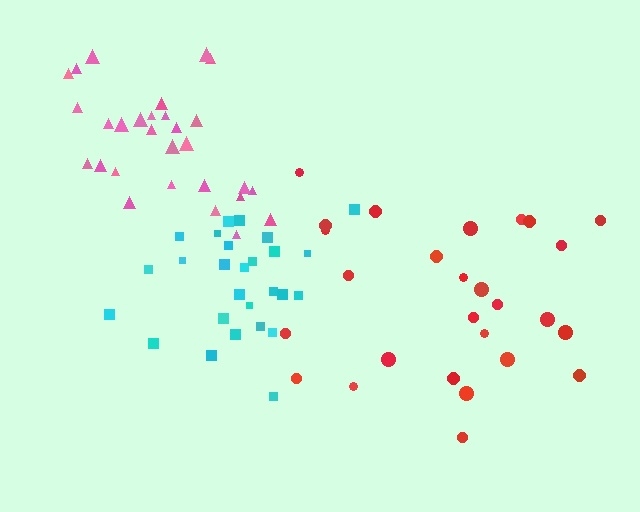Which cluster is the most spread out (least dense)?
Red.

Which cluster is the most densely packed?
Pink.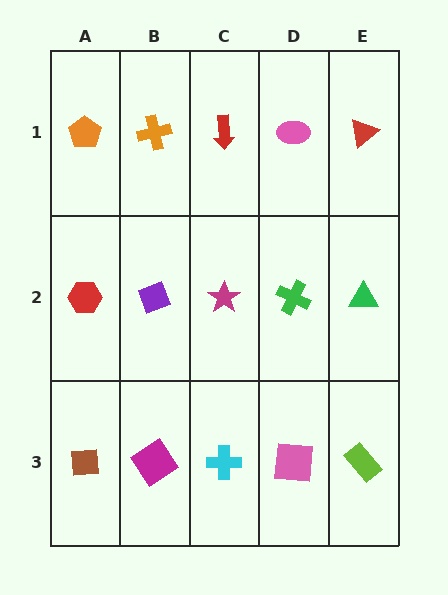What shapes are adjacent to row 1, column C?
A magenta star (row 2, column C), an orange cross (row 1, column B), a pink ellipse (row 1, column D).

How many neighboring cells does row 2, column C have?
4.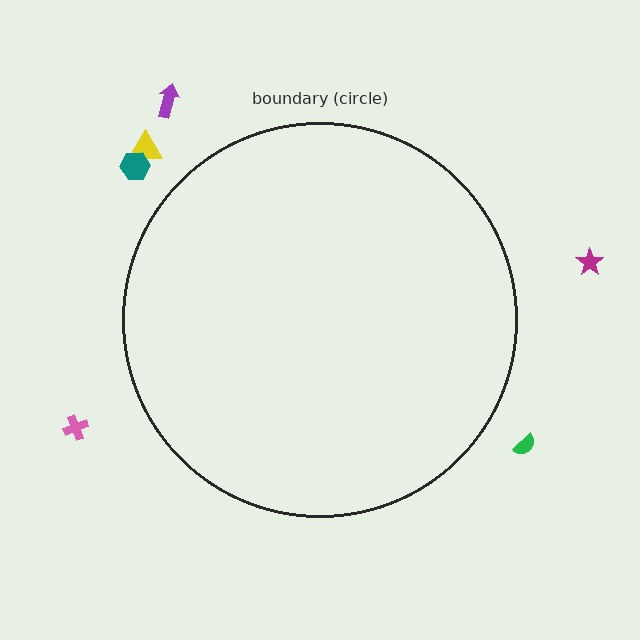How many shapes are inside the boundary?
0 inside, 6 outside.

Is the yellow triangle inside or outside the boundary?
Outside.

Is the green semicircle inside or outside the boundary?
Outside.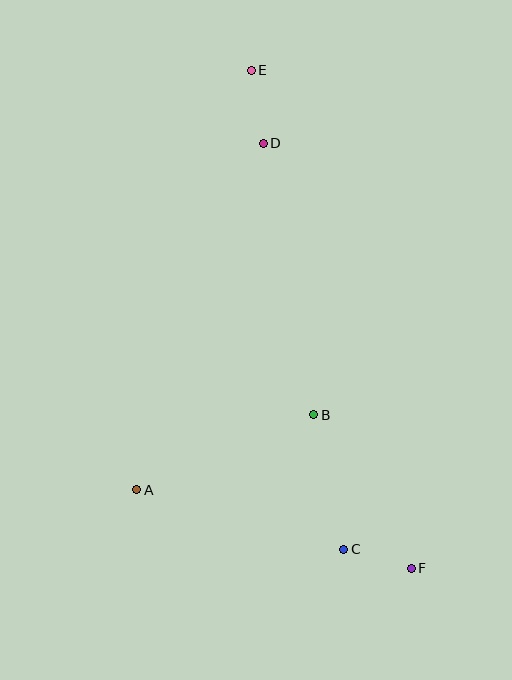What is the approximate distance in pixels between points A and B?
The distance between A and B is approximately 192 pixels.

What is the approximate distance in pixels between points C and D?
The distance between C and D is approximately 414 pixels.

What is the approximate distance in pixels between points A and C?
The distance between A and C is approximately 216 pixels.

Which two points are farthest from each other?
Points E and F are farthest from each other.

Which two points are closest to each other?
Points C and F are closest to each other.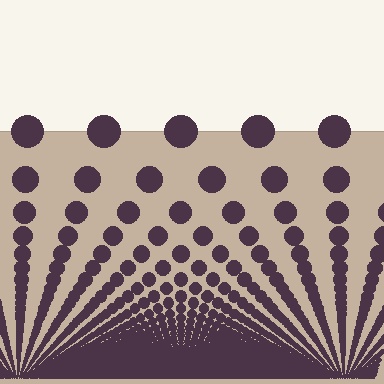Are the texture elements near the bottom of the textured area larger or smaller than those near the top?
Smaller. The gradient is inverted — elements near the bottom are smaller and denser.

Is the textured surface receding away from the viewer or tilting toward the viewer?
The surface appears to tilt toward the viewer. Texture elements get larger and sparser toward the top.